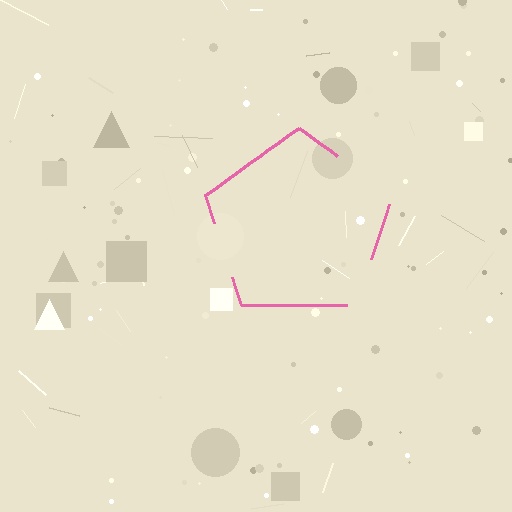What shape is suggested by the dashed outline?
The dashed outline suggests a pentagon.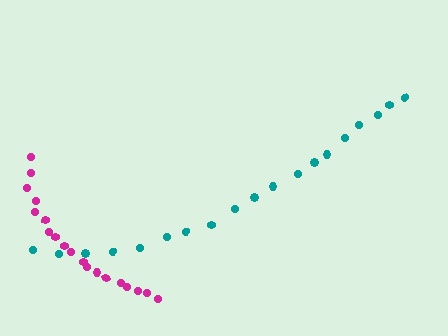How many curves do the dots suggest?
There are 2 distinct paths.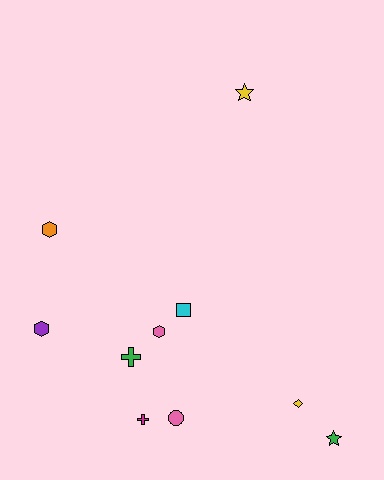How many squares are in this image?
There is 1 square.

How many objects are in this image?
There are 10 objects.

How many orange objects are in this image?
There is 1 orange object.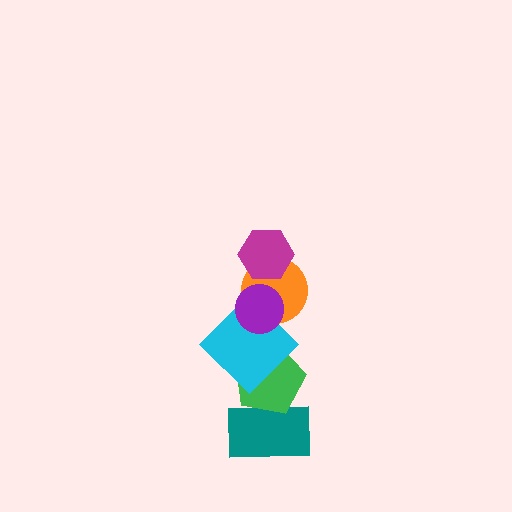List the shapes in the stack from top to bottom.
From top to bottom: the magenta hexagon, the purple circle, the orange circle, the cyan diamond, the green pentagon, the teal rectangle.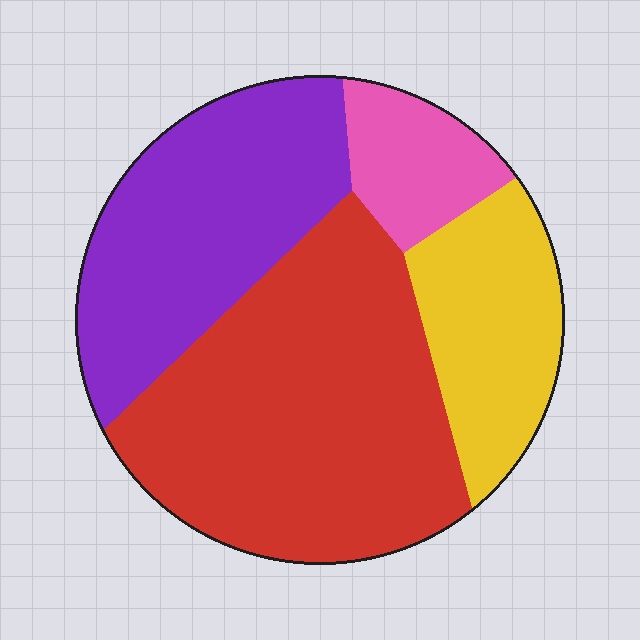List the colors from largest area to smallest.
From largest to smallest: red, purple, yellow, pink.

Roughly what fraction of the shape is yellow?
Yellow takes up between a sixth and a third of the shape.